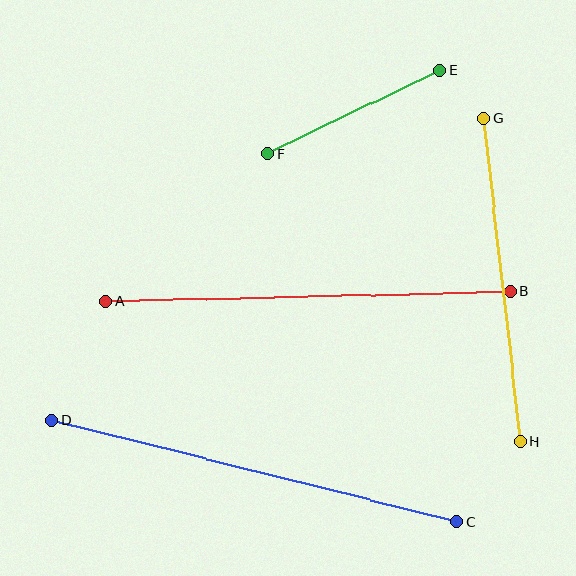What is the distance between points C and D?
The distance is approximately 417 pixels.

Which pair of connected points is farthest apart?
Points C and D are farthest apart.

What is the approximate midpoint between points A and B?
The midpoint is at approximately (308, 296) pixels.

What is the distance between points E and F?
The distance is approximately 192 pixels.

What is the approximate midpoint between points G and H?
The midpoint is at approximately (502, 280) pixels.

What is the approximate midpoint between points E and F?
The midpoint is at approximately (354, 112) pixels.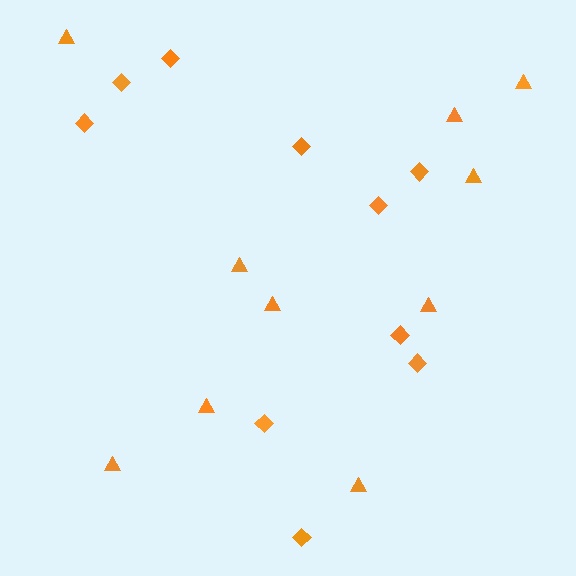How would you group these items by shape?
There are 2 groups: one group of diamonds (10) and one group of triangles (10).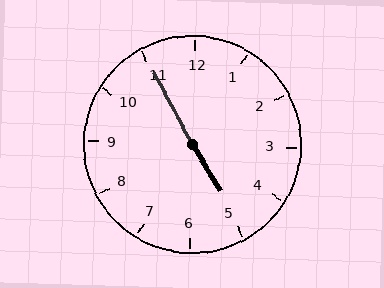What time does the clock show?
4:55.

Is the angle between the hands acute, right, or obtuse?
It is obtuse.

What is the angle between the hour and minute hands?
Approximately 178 degrees.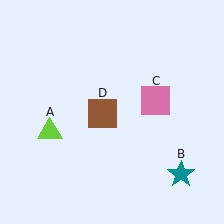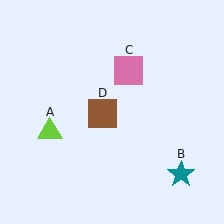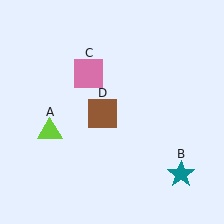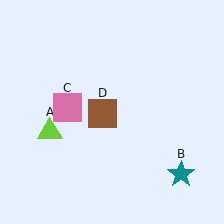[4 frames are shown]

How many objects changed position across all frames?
1 object changed position: pink square (object C).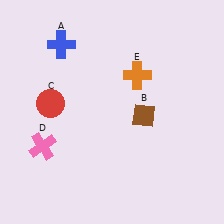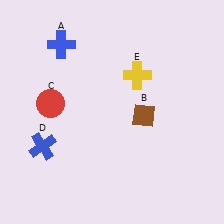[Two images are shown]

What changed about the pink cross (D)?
In Image 1, D is pink. In Image 2, it changed to blue.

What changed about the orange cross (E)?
In Image 1, E is orange. In Image 2, it changed to yellow.